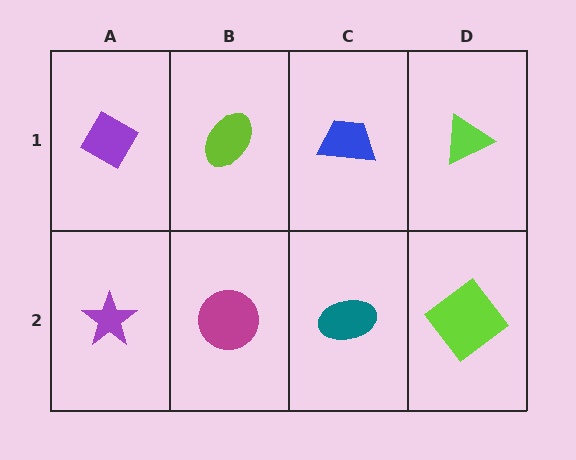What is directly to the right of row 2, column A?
A magenta circle.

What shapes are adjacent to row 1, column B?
A magenta circle (row 2, column B), a purple diamond (row 1, column A), a blue trapezoid (row 1, column C).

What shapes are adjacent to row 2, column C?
A blue trapezoid (row 1, column C), a magenta circle (row 2, column B), a lime diamond (row 2, column D).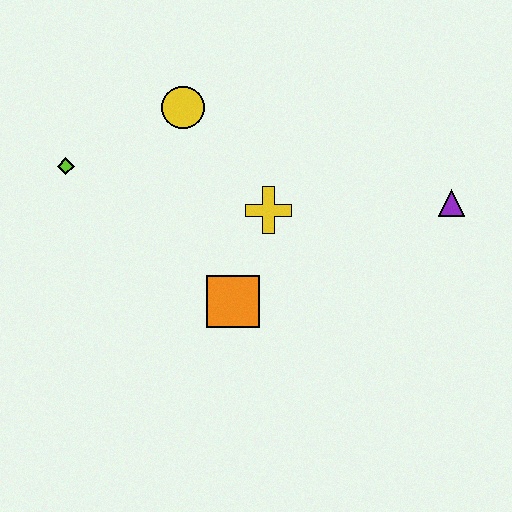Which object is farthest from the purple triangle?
The lime diamond is farthest from the purple triangle.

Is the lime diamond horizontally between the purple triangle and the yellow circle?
No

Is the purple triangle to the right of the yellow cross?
Yes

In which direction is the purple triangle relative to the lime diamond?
The purple triangle is to the right of the lime diamond.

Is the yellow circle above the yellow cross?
Yes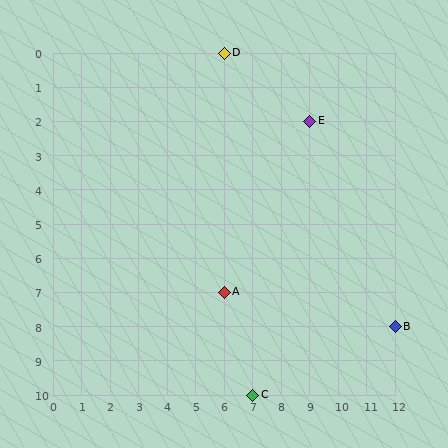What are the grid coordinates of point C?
Point C is at grid coordinates (7, 10).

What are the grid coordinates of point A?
Point A is at grid coordinates (6, 7).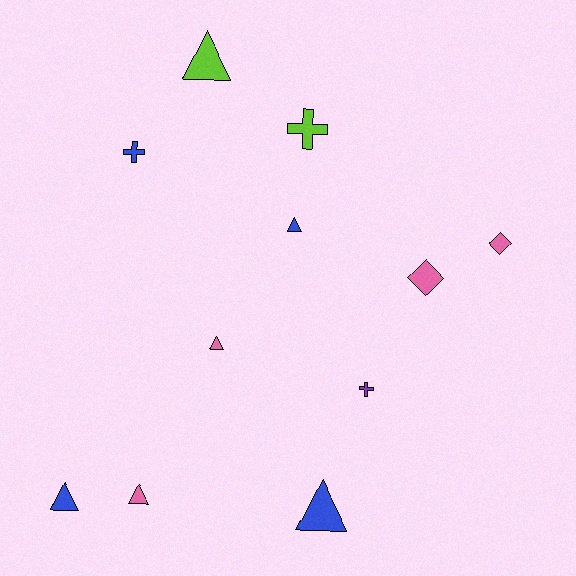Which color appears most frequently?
Pink, with 4 objects.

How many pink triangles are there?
There are 2 pink triangles.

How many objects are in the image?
There are 11 objects.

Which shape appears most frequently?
Triangle, with 6 objects.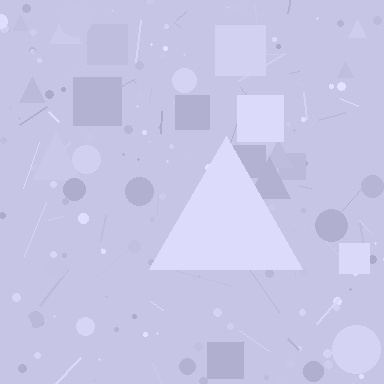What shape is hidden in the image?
A triangle is hidden in the image.